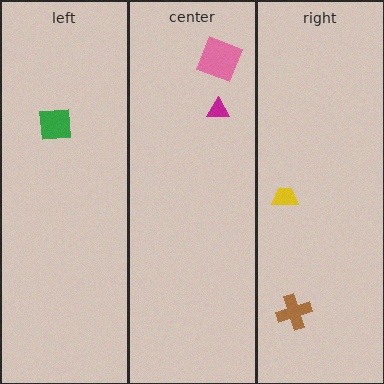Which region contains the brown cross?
The right region.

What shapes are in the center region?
The pink square, the magenta triangle.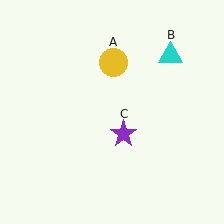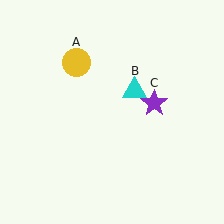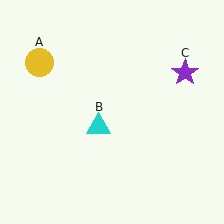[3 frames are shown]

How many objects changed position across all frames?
3 objects changed position: yellow circle (object A), cyan triangle (object B), purple star (object C).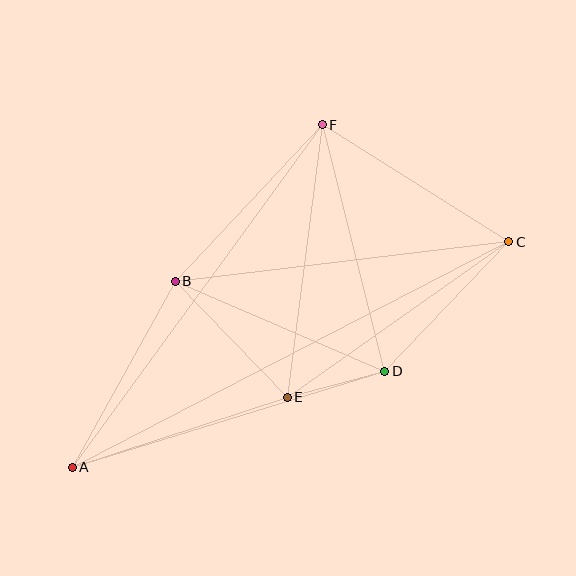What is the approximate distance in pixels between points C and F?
The distance between C and F is approximately 220 pixels.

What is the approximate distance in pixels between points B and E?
The distance between B and E is approximately 161 pixels.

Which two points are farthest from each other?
Points A and C are farthest from each other.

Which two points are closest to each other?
Points D and E are closest to each other.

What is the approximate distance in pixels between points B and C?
The distance between B and C is approximately 336 pixels.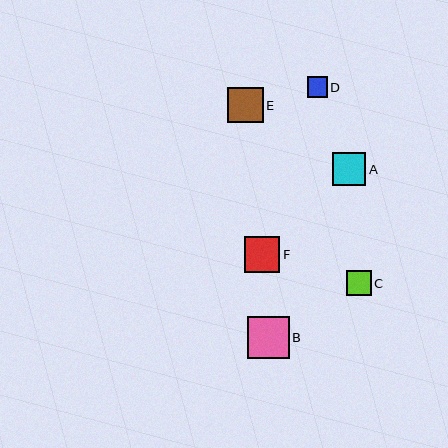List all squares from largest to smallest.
From largest to smallest: B, F, E, A, C, D.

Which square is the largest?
Square B is the largest with a size of approximately 42 pixels.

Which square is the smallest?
Square D is the smallest with a size of approximately 20 pixels.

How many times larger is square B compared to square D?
Square B is approximately 2.1 times the size of square D.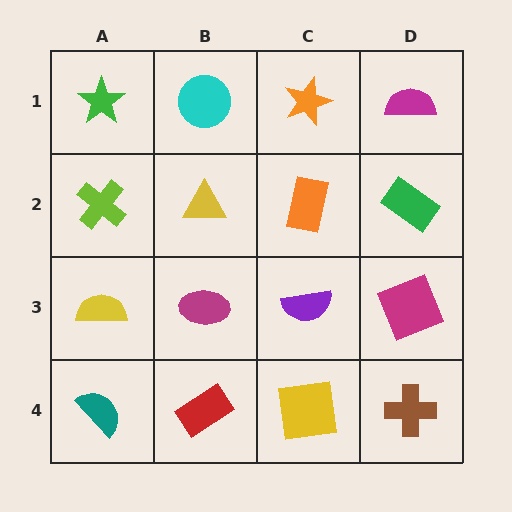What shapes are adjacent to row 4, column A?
A yellow semicircle (row 3, column A), a red rectangle (row 4, column B).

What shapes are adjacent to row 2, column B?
A cyan circle (row 1, column B), a magenta ellipse (row 3, column B), a lime cross (row 2, column A), an orange rectangle (row 2, column C).